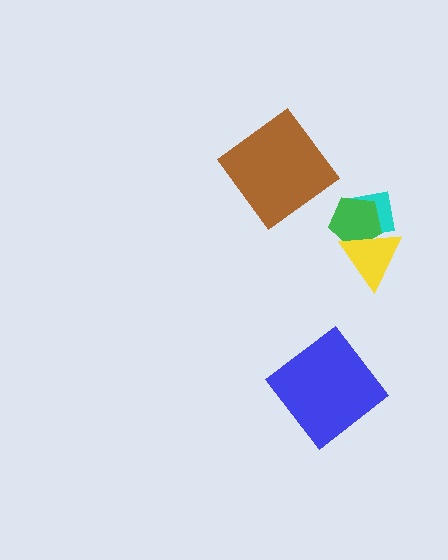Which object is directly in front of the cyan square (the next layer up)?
The green pentagon is directly in front of the cyan square.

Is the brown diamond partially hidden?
No, no other shape covers it.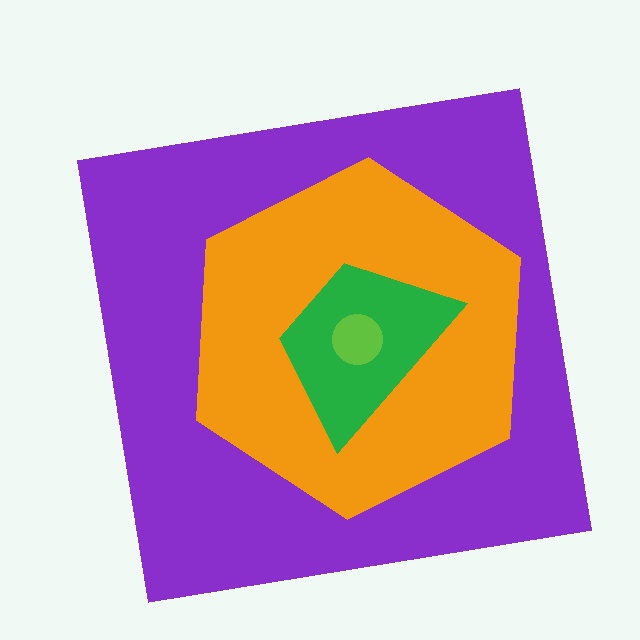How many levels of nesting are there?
4.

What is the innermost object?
The lime circle.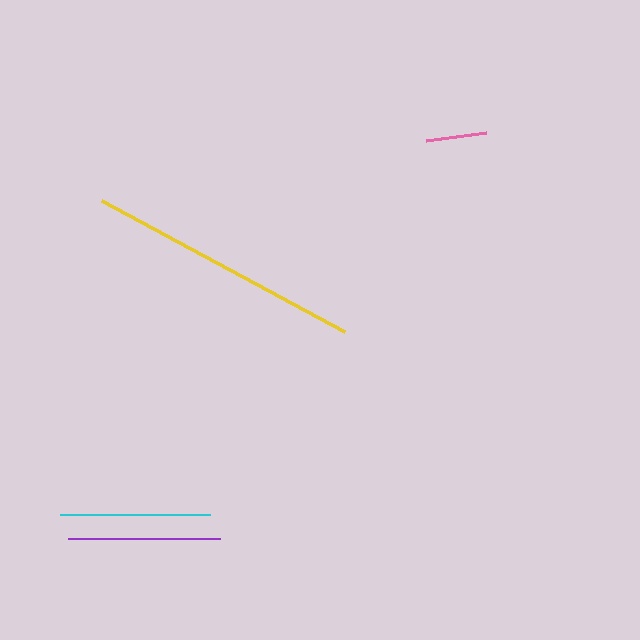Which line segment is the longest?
The yellow line is the longest at approximately 277 pixels.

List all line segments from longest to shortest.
From longest to shortest: yellow, purple, cyan, pink.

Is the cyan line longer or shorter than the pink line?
The cyan line is longer than the pink line.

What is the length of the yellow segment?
The yellow segment is approximately 277 pixels long.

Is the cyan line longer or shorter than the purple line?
The purple line is longer than the cyan line.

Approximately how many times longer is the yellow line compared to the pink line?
The yellow line is approximately 4.6 times the length of the pink line.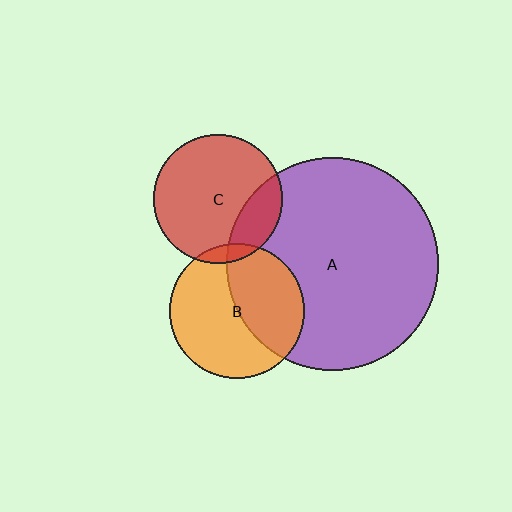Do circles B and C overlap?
Yes.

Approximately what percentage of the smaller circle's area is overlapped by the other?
Approximately 5%.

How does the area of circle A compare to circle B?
Approximately 2.5 times.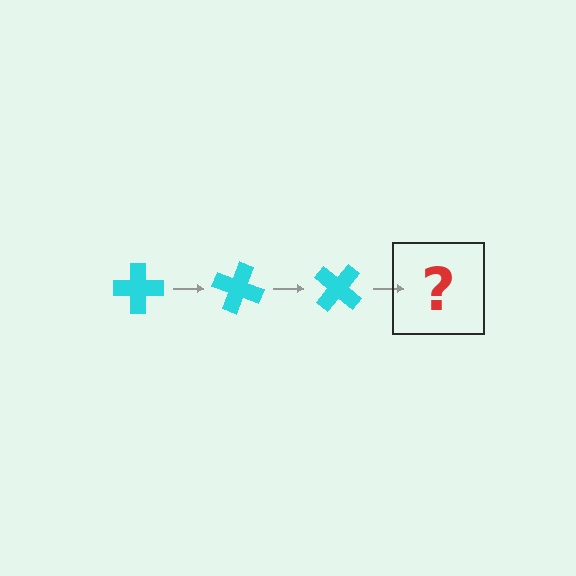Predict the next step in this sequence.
The next step is a cyan cross rotated 60 degrees.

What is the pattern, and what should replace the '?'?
The pattern is that the cross rotates 20 degrees each step. The '?' should be a cyan cross rotated 60 degrees.